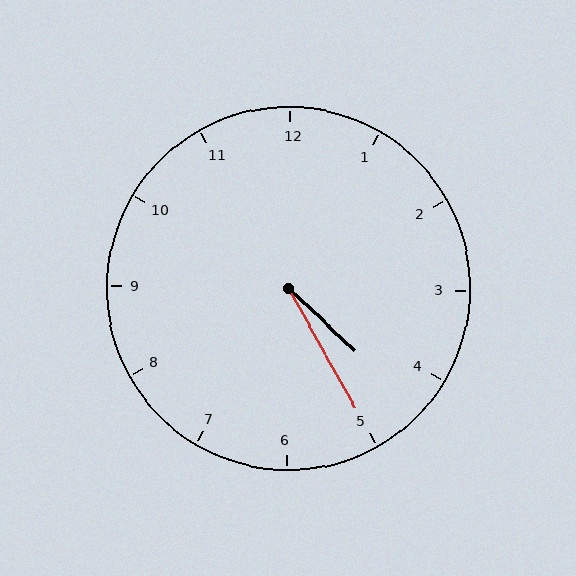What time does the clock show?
4:25.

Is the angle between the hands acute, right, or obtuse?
It is acute.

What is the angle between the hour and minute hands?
Approximately 18 degrees.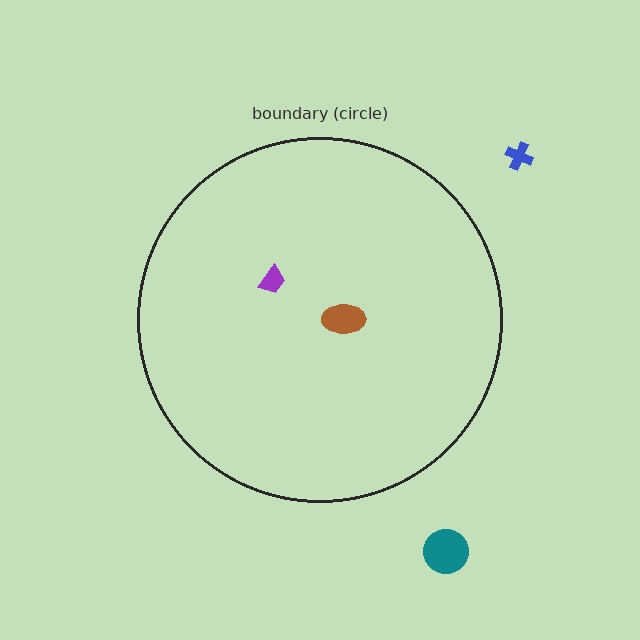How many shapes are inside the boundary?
2 inside, 2 outside.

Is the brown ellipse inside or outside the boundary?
Inside.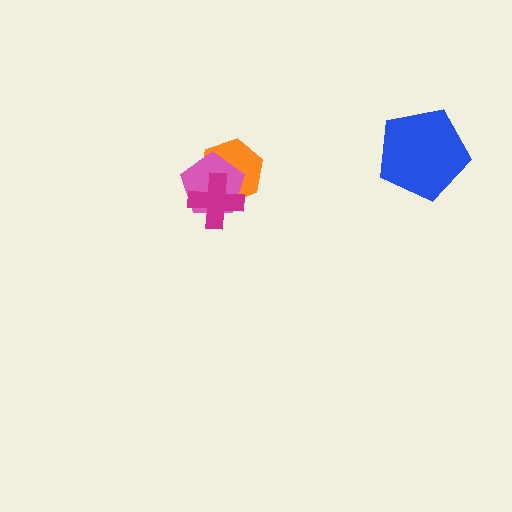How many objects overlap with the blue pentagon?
0 objects overlap with the blue pentagon.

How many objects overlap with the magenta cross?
2 objects overlap with the magenta cross.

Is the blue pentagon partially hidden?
No, no other shape covers it.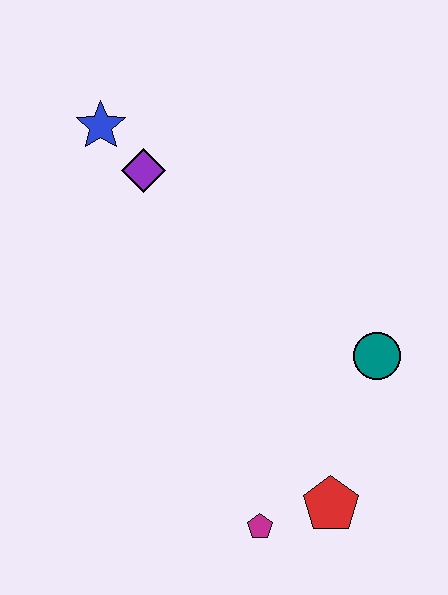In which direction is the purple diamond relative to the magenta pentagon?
The purple diamond is above the magenta pentagon.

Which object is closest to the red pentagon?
The magenta pentagon is closest to the red pentagon.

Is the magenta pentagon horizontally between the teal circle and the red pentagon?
No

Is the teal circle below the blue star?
Yes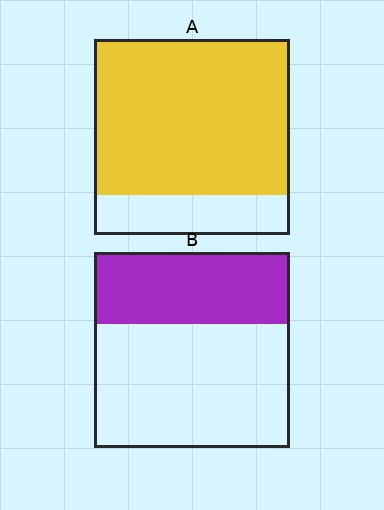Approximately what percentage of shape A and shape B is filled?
A is approximately 80% and B is approximately 35%.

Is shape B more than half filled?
No.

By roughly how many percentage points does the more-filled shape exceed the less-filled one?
By roughly 45 percentage points (A over B).